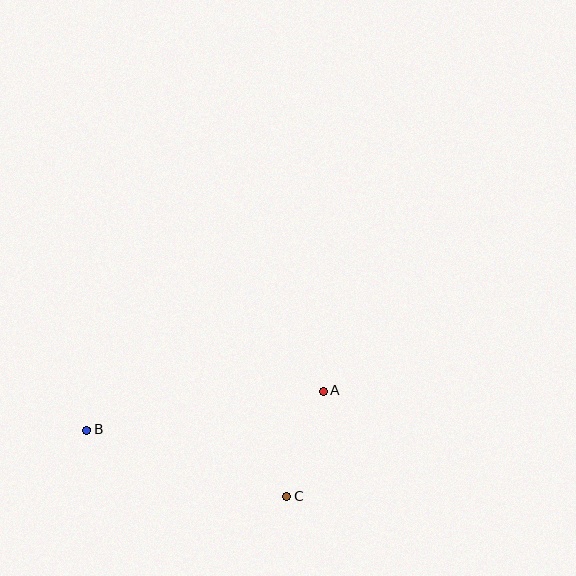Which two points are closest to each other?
Points A and C are closest to each other.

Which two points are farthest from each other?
Points A and B are farthest from each other.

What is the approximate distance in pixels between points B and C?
The distance between B and C is approximately 210 pixels.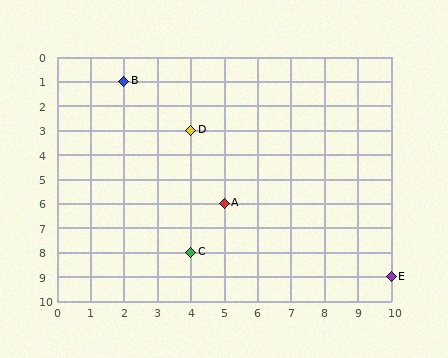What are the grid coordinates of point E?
Point E is at grid coordinates (10, 9).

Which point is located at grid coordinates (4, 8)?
Point C is at (4, 8).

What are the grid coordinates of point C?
Point C is at grid coordinates (4, 8).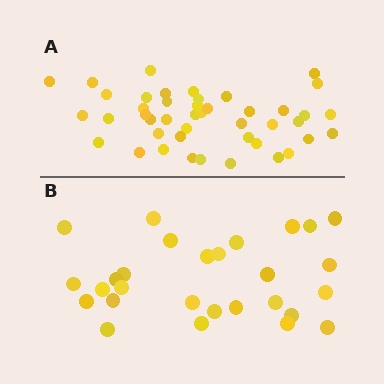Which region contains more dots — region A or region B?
Region A (the top region) has more dots.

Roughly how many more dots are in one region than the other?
Region A has approximately 15 more dots than region B.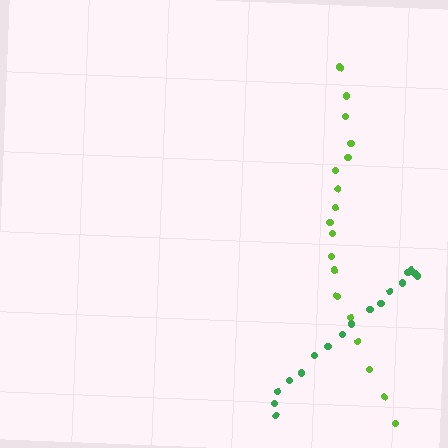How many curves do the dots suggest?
There are 2 distinct paths.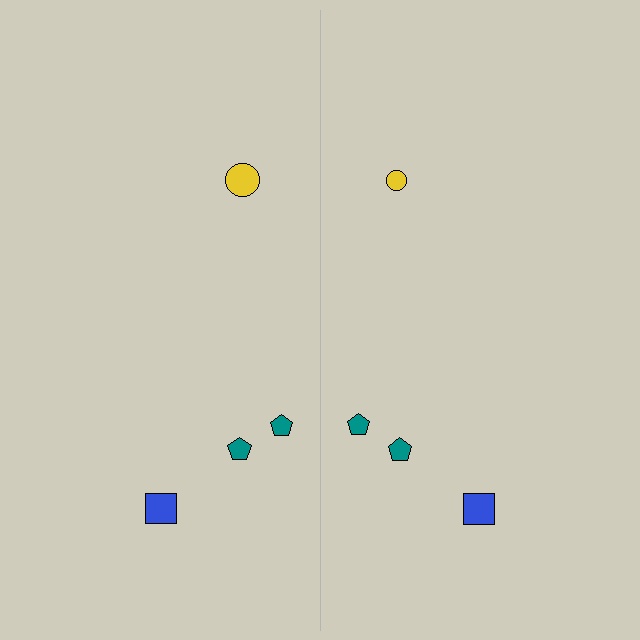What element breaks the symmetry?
The yellow circle on the right side has a different size than its mirror counterpart.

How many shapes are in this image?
There are 8 shapes in this image.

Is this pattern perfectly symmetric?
No, the pattern is not perfectly symmetric. The yellow circle on the right side has a different size than its mirror counterpart.